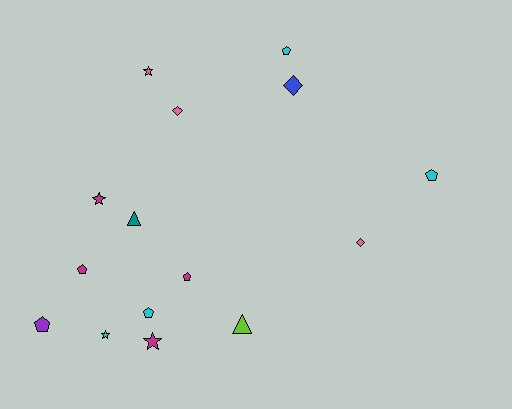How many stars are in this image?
There are 4 stars.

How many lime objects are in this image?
There is 1 lime object.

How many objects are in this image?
There are 15 objects.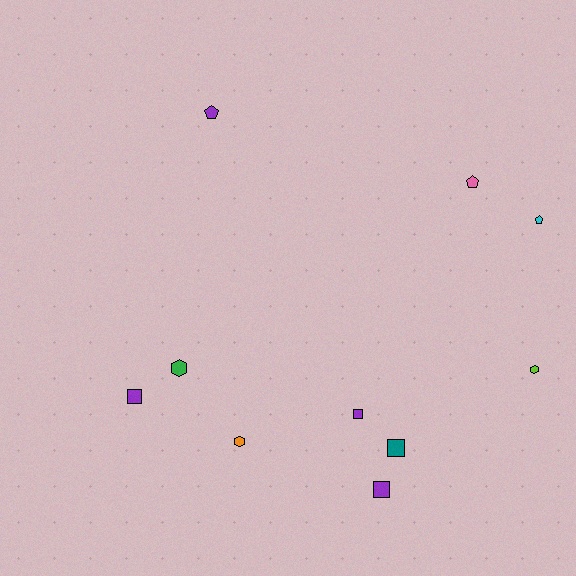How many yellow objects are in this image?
There are no yellow objects.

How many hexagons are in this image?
There are 3 hexagons.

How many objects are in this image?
There are 10 objects.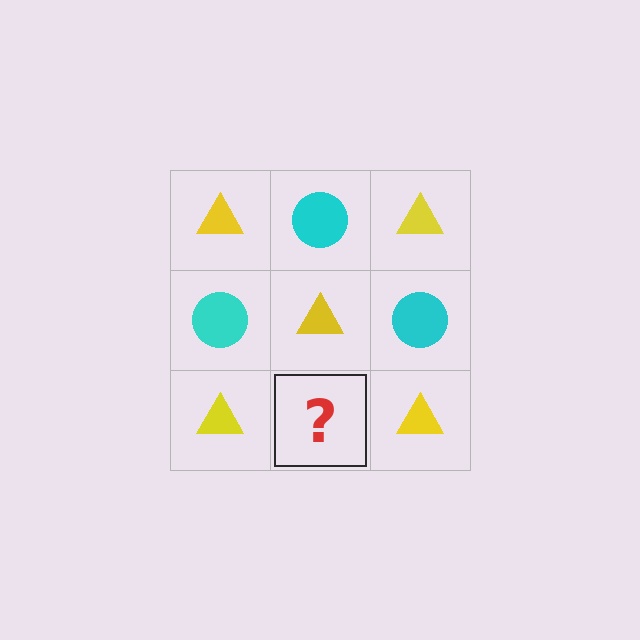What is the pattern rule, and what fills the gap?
The rule is that it alternates yellow triangle and cyan circle in a checkerboard pattern. The gap should be filled with a cyan circle.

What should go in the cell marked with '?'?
The missing cell should contain a cyan circle.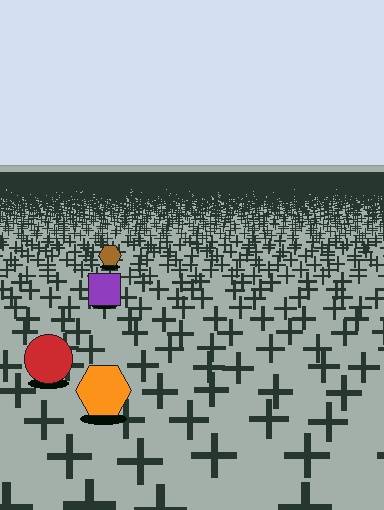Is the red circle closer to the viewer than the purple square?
Yes. The red circle is closer — you can tell from the texture gradient: the ground texture is coarser near it.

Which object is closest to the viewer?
The orange hexagon is closest. The texture marks near it are larger and more spread out.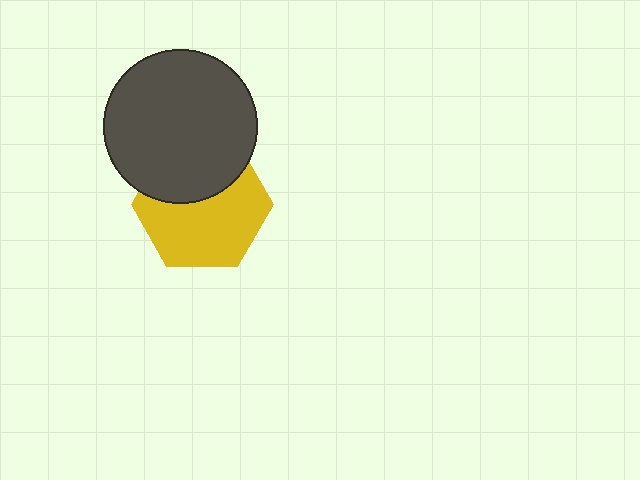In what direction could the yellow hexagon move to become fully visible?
The yellow hexagon could move down. That would shift it out from behind the dark gray circle entirely.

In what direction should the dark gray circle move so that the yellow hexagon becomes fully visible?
The dark gray circle should move up. That is the shortest direction to clear the overlap and leave the yellow hexagon fully visible.